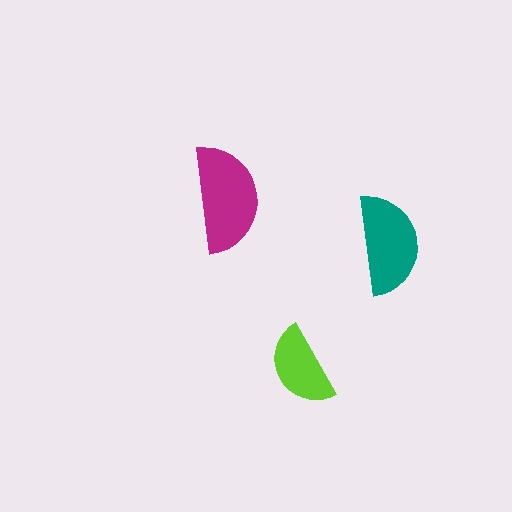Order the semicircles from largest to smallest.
the magenta one, the teal one, the lime one.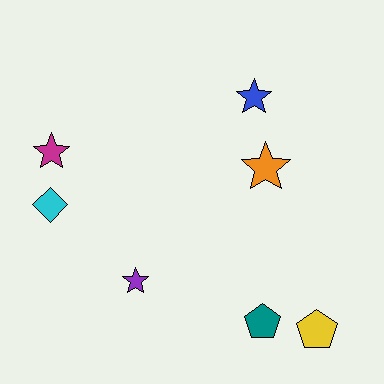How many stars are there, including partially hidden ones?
There are 4 stars.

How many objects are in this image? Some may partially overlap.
There are 7 objects.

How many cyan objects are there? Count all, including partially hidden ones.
There is 1 cyan object.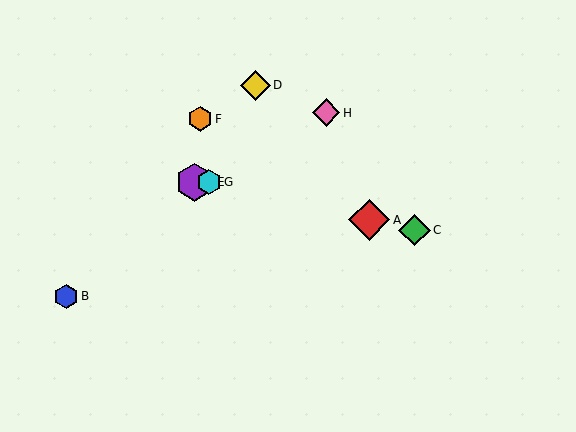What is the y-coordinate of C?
Object C is at y≈230.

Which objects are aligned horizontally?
Objects E, G are aligned horizontally.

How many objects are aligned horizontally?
2 objects (E, G) are aligned horizontally.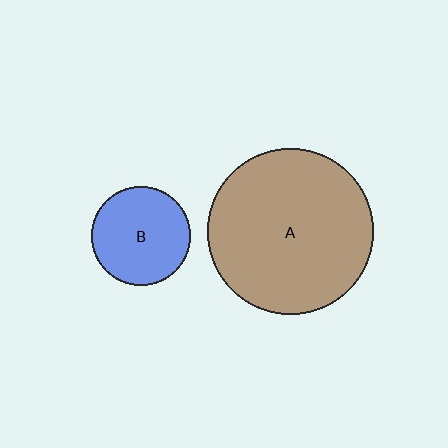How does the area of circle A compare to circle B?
Approximately 2.8 times.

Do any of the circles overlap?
No, none of the circles overlap.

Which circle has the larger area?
Circle A (brown).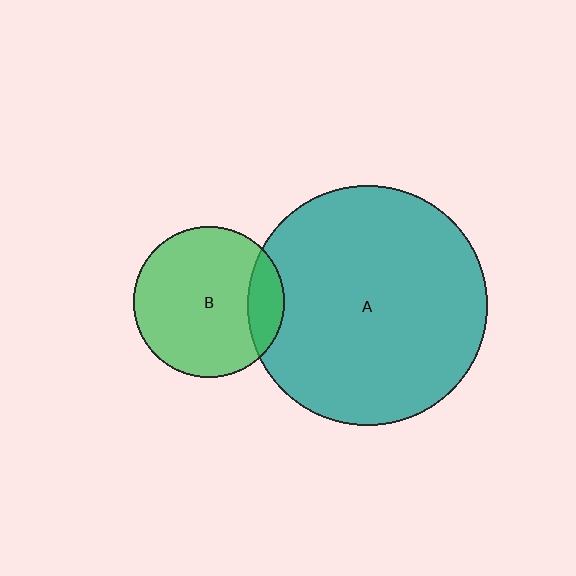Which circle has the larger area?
Circle A (teal).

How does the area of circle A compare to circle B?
Approximately 2.5 times.